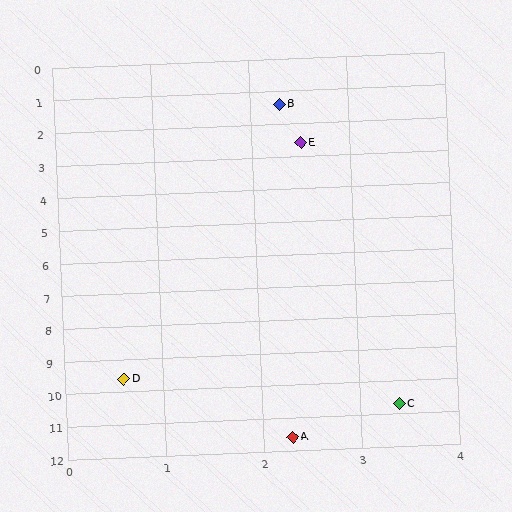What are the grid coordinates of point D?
Point D is at approximately (0.6, 9.6).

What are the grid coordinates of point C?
Point C is at approximately (3.4, 10.7).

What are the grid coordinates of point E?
Point E is at approximately (2.5, 2.6).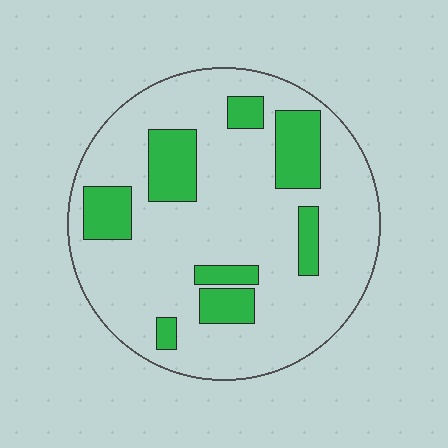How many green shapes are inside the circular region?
8.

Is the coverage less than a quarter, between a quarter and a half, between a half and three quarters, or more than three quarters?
Less than a quarter.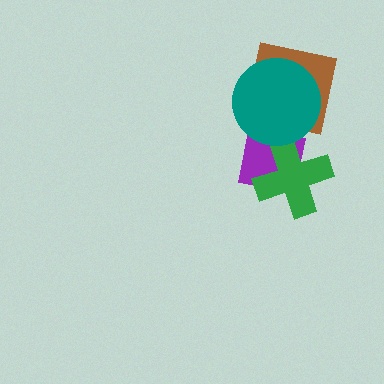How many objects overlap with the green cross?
1 object overlaps with the green cross.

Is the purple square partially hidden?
Yes, it is partially covered by another shape.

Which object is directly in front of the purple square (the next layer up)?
The green cross is directly in front of the purple square.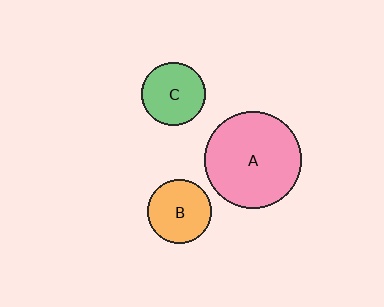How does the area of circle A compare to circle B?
Approximately 2.3 times.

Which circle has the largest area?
Circle A (pink).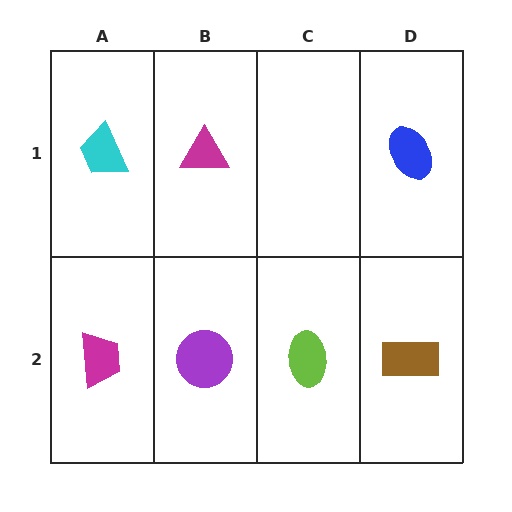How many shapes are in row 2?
4 shapes.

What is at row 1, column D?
A blue ellipse.